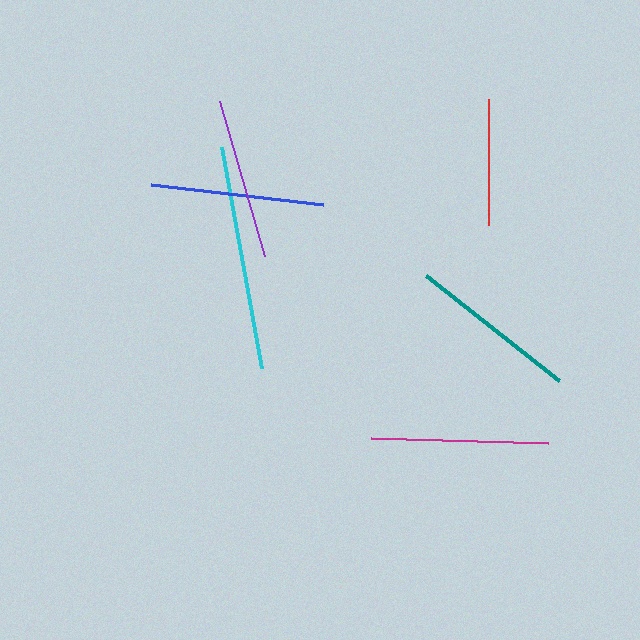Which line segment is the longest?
The cyan line is the longest at approximately 224 pixels.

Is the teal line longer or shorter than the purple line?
The teal line is longer than the purple line.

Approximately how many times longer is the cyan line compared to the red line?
The cyan line is approximately 1.8 times the length of the red line.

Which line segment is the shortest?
The red line is the shortest at approximately 126 pixels.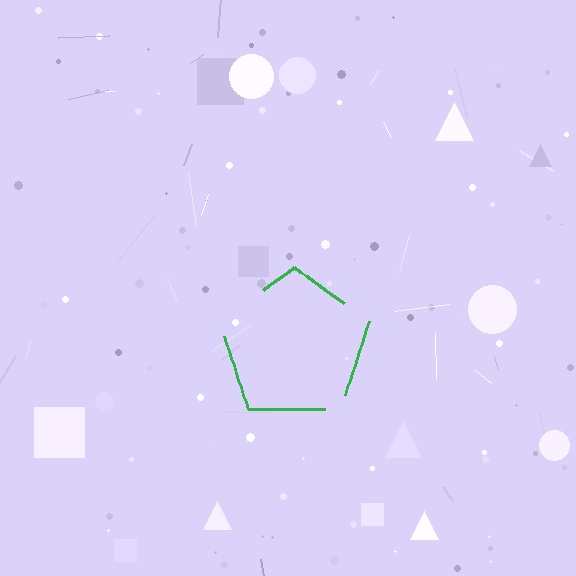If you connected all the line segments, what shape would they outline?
They would outline a pentagon.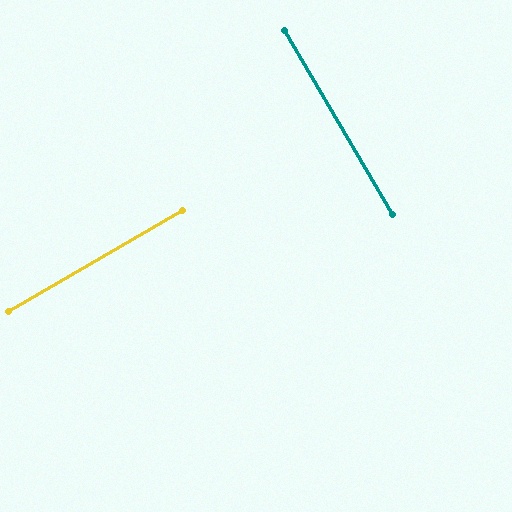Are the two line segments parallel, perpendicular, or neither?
Perpendicular — they meet at approximately 90°.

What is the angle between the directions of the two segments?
Approximately 90 degrees.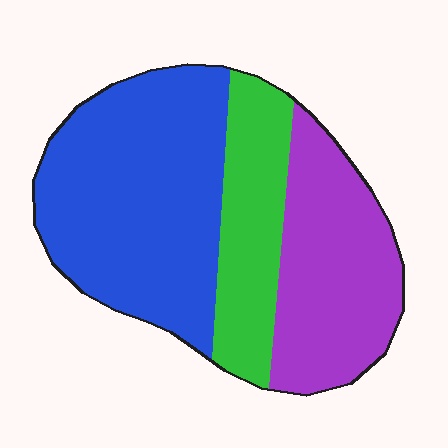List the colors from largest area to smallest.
From largest to smallest: blue, purple, green.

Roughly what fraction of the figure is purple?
Purple covers around 30% of the figure.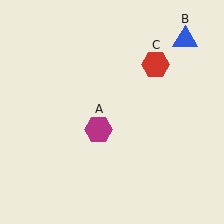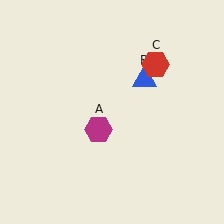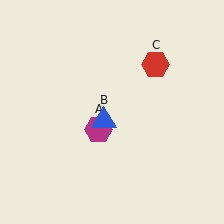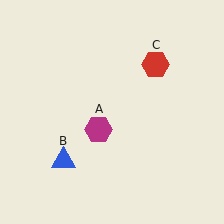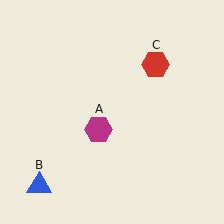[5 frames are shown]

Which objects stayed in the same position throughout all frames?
Magenta hexagon (object A) and red hexagon (object C) remained stationary.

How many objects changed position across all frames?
1 object changed position: blue triangle (object B).